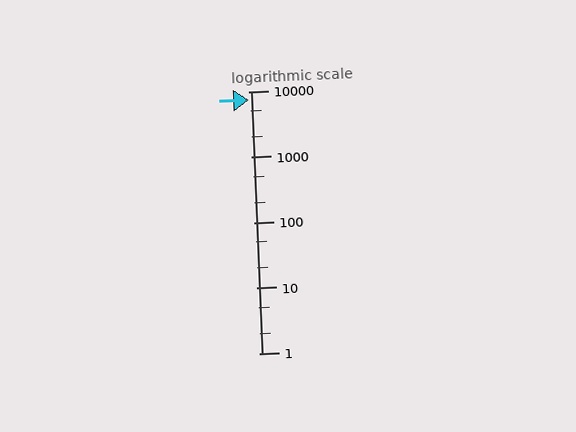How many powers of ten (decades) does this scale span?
The scale spans 4 decades, from 1 to 10000.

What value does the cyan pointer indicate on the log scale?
The pointer indicates approximately 7500.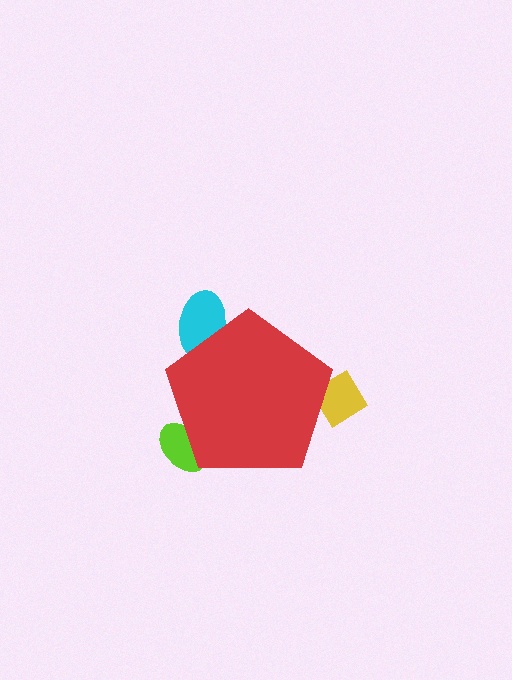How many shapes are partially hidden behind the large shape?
3 shapes are partially hidden.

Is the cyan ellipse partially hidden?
Yes, the cyan ellipse is partially hidden behind the red pentagon.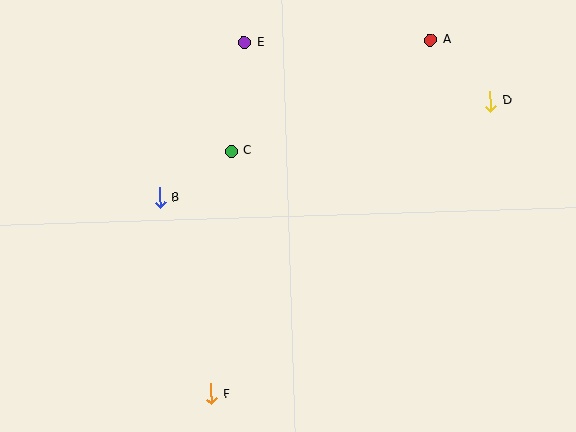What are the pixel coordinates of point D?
Point D is at (490, 101).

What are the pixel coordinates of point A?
Point A is at (430, 40).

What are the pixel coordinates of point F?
Point F is at (211, 394).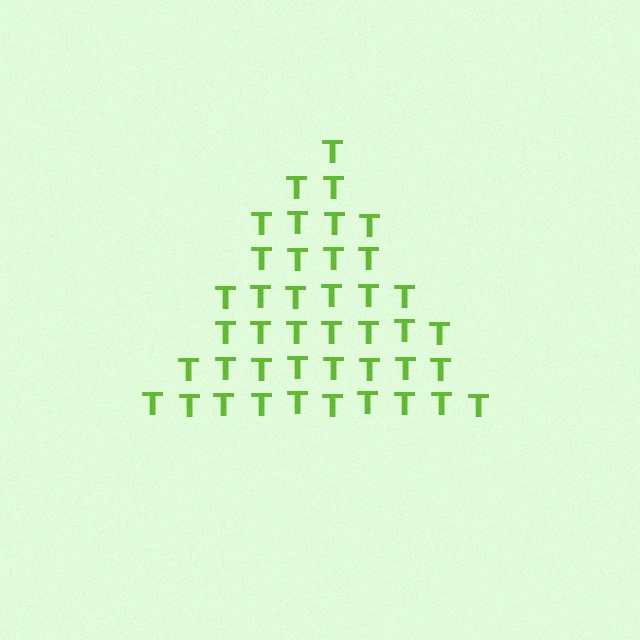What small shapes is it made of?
It is made of small letter T's.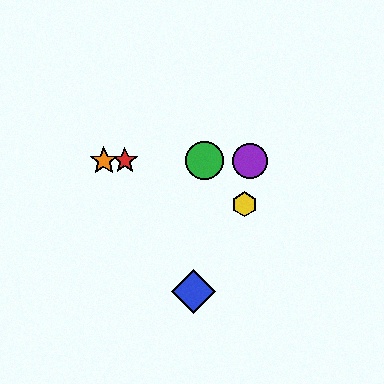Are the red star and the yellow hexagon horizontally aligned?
No, the red star is at y≈161 and the yellow hexagon is at y≈204.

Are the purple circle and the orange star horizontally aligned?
Yes, both are at y≈161.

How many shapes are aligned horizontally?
4 shapes (the red star, the green circle, the purple circle, the orange star) are aligned horizontally.